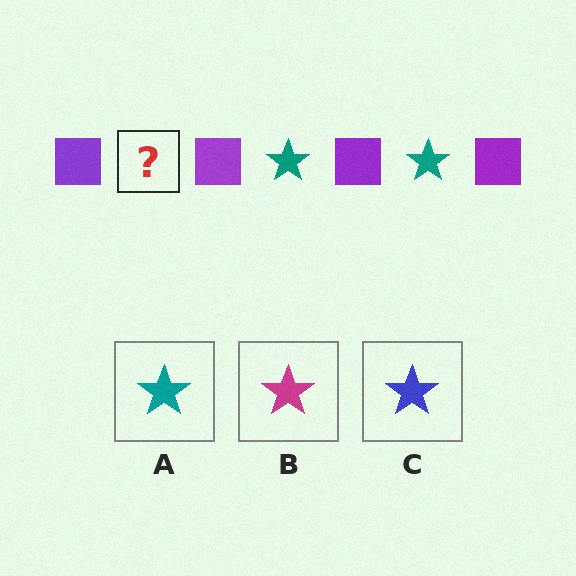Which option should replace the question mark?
Option A.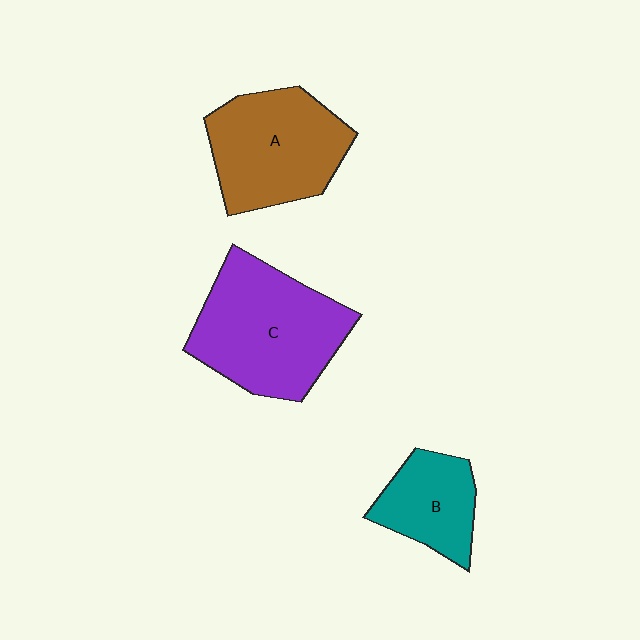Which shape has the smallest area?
Shape B (teal).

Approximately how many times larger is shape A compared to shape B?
Approximately 1.7 times.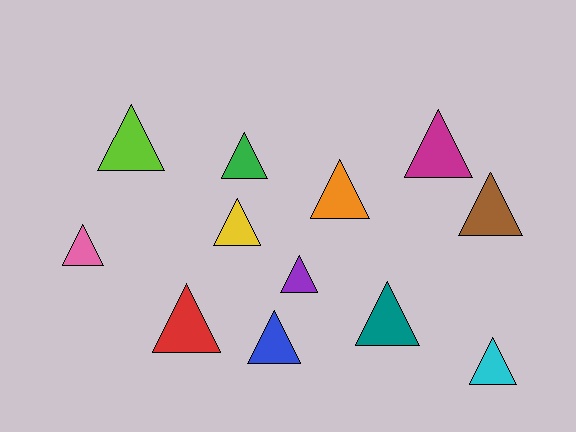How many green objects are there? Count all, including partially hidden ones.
There is 1 green object.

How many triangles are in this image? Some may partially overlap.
There are 12 triangles.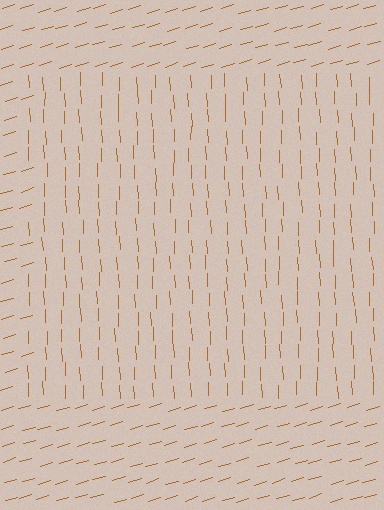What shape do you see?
I see a rectangle.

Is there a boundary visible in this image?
Yes, there is a texture boundary formed by a change in line orientation.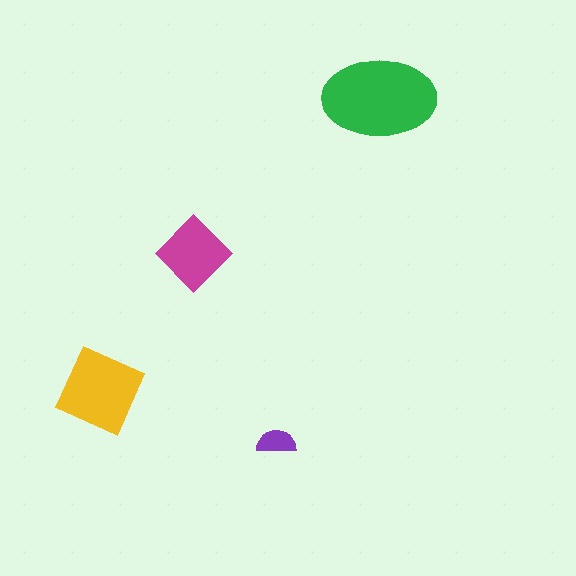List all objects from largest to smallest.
The green ellipse, the yellow square, the magenta diamond, the purple semicircle.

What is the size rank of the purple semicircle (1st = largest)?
4th.